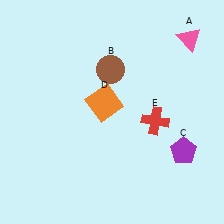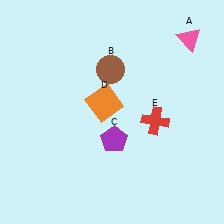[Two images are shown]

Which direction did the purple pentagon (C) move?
The purple pentagon (C) moved left.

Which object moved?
The purple pentagon (C) moved left.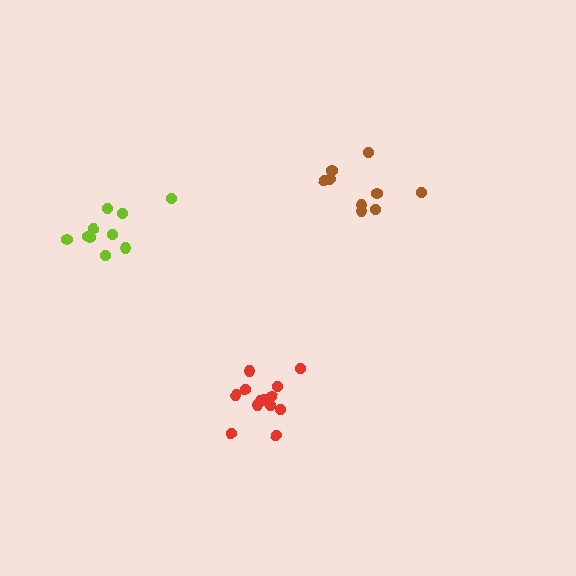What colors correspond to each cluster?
The clusters are colored: lime, red, brown.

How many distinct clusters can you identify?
There are 3 distinct clusters.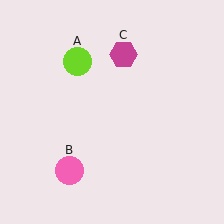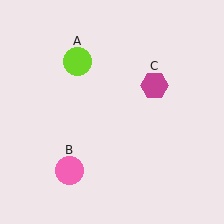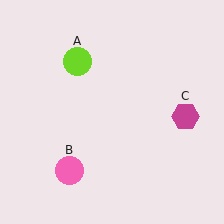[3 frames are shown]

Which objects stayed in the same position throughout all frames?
Lime circle (object A) and pink circle (object B) remained stationary.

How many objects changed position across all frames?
1 object changed position: magenta hexagon (object C).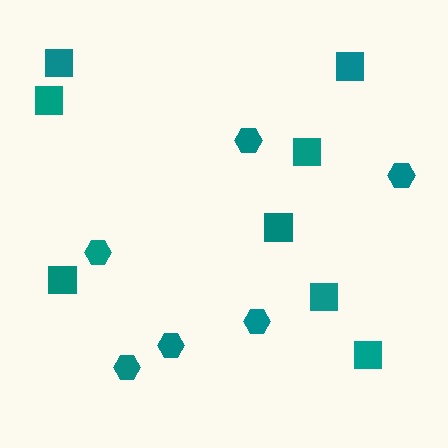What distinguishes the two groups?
There are 2 groups: one group of hexagons (6) and one group of squares (8).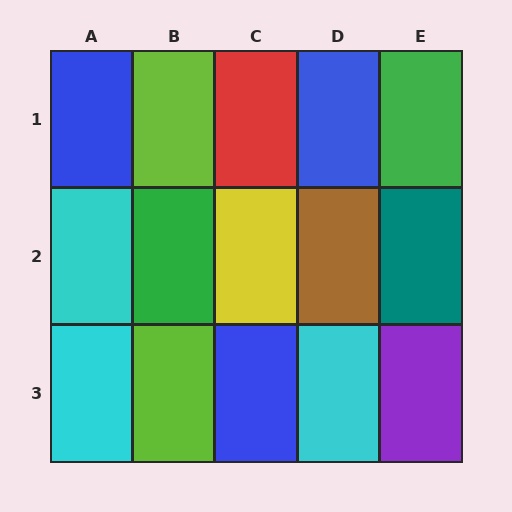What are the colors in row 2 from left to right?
Cyan, green, yellow, brown, teal.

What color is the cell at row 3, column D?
Cyan.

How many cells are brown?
1 cell is brown.